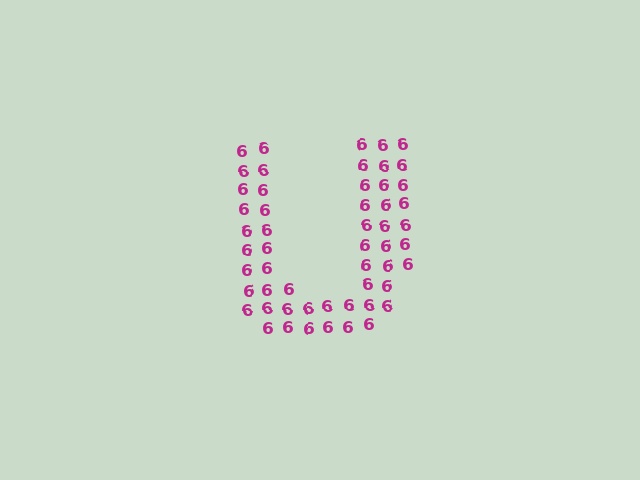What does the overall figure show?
The overall figure shows the letter U.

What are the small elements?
The small elements are digit 6's.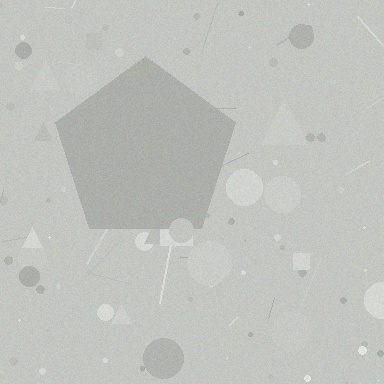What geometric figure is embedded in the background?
A pentagon is embedded in the background.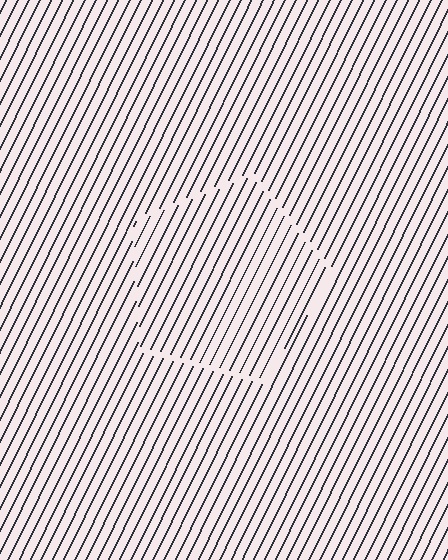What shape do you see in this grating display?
An illusory pentagon. The interior of the shape contains the same grating, shifted by half a period — the contour is defined by the phase discontinuity where line-ends from the inner and outer gratings abut.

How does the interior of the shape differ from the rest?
The interior of the shape contains the same grating, shifted by half a period — the contour is defined by the phase discontinuity where line-ends from the inner and outer gratings abut.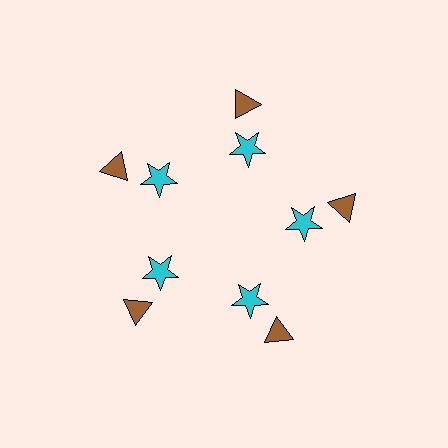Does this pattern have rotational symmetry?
Yes, this pattern has 5-fold rotational symmetry. It looks the same after rotating 72 degrees around the center.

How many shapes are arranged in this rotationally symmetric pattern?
There are 10 shapes, arranged in 5 groups of 2.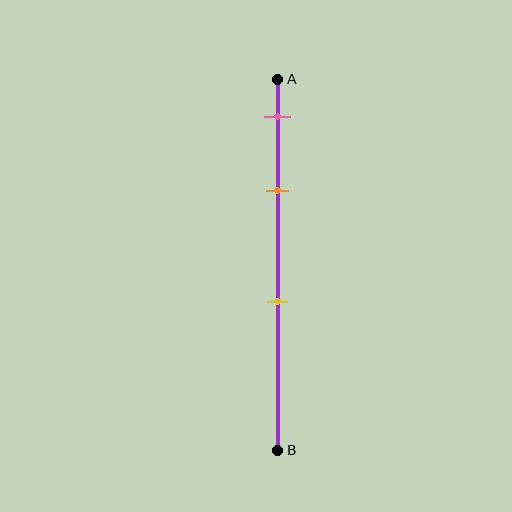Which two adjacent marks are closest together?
The pink and orange marks are the closest adjacent pair.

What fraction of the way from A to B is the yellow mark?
The yellow mark is approximately 60% (0.6) of the way from A to B.